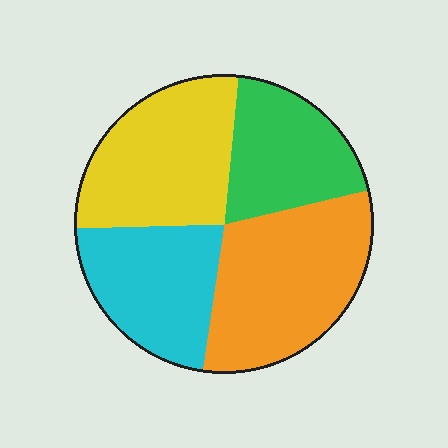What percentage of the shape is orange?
Orange takes up about one third (1/3) of the shape.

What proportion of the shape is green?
Green takes up about one fifth (1/5) of the shape.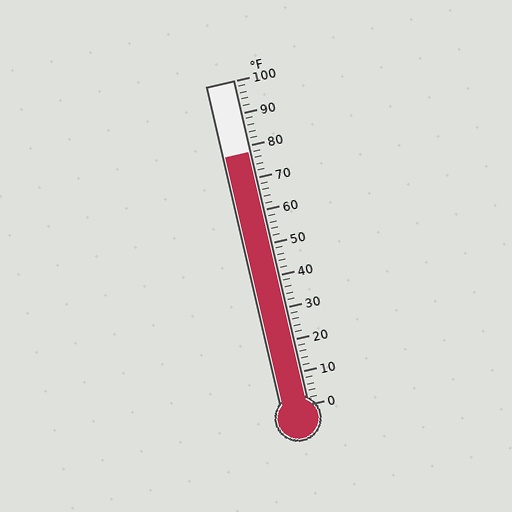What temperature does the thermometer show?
The thermometer shows approximately 78°F.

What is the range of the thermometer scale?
The thermometer scale ranges from 0°F to 100°F.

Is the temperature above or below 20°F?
The temperature is above 20°F.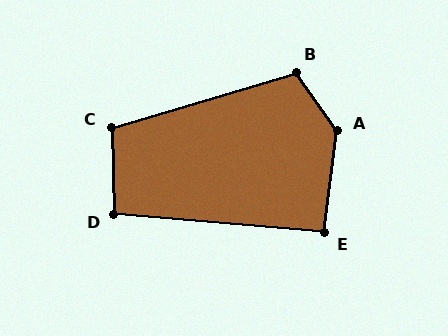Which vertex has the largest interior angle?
A, at approximately 137 degrees.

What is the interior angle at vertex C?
Approximately 105 degrees (obtuse).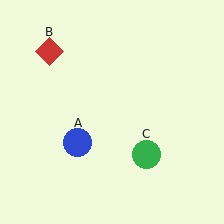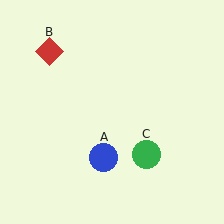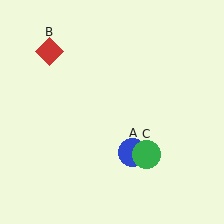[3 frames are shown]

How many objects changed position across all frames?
1 object changed position: blue circle (object A).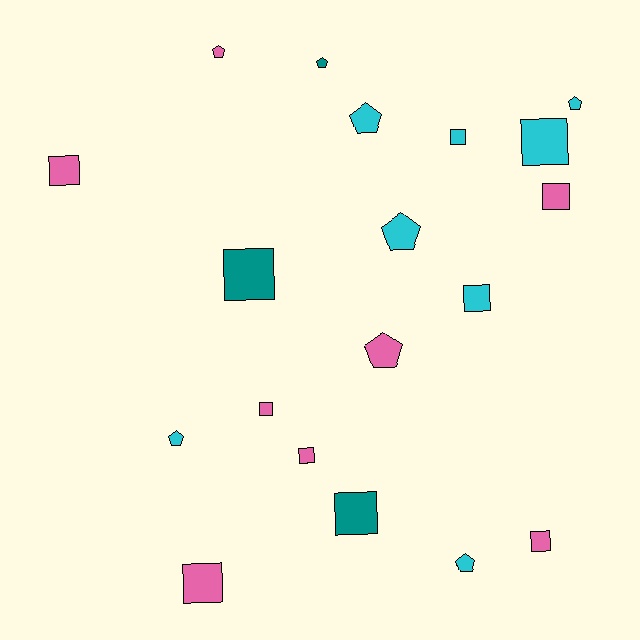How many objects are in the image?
There are 19 objects.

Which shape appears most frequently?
Square, with 11 objects.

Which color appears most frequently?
Pink, with 8 objects.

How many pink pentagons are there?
There are 2 pink pentagons.